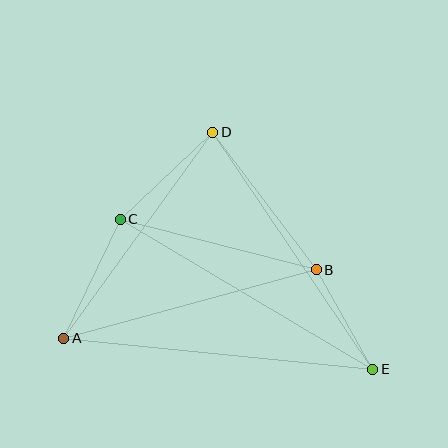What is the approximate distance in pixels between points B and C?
The distance between B and C is approximately 203 pixels.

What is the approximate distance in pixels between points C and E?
The distance between C and E is approximately 294 pixels.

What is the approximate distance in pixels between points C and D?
The distance between C and D is approximately 127 pixels.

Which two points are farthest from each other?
Points A and E are farthest from each other.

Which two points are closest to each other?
Points B and E are closest to each other.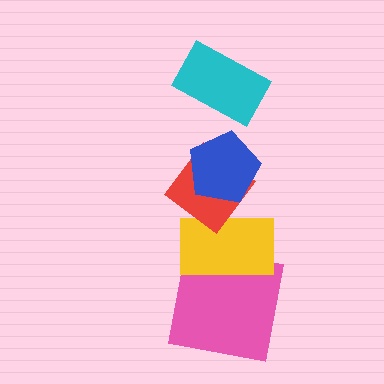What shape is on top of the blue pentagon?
The cyan rectangle is on top of the blue pentagon.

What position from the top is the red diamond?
The red diamond is 3rd from the top.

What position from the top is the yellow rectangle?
The yellow rectangle is 4th from the top.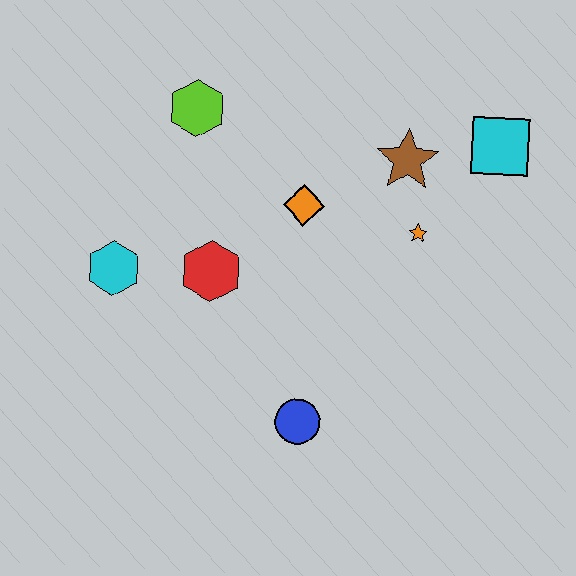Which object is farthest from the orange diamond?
The blue circle is farthest from the orange diamond.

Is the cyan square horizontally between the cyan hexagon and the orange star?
No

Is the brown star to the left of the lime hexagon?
No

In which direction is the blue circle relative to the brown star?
The blue circle is below the brown star.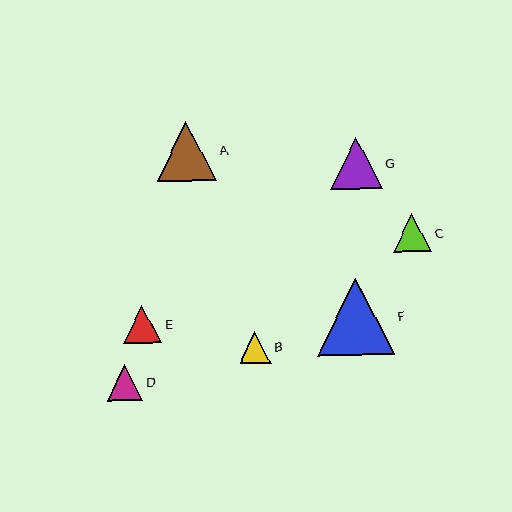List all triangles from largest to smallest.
From largest to smallest: F, A, G, E, C, D, B.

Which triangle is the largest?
Triangle F is the largest with a size of approximately 77 pixels.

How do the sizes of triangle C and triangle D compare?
Triangle C and triangle D are approximately the same size.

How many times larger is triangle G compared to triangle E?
Triangle G is approximately 1.3 times the size of triangle E.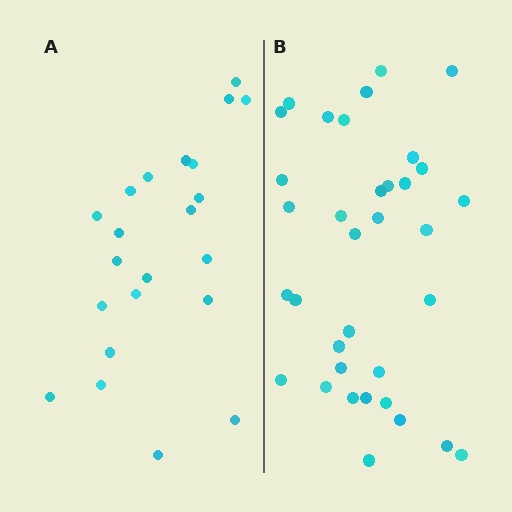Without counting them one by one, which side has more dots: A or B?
Region B (the right region) has more dots.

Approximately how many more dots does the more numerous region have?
Region B has approximately 15 more dots than region A.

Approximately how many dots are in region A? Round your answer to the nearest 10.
About 20 dots. (The exact count is 22, which rounds to 20.)